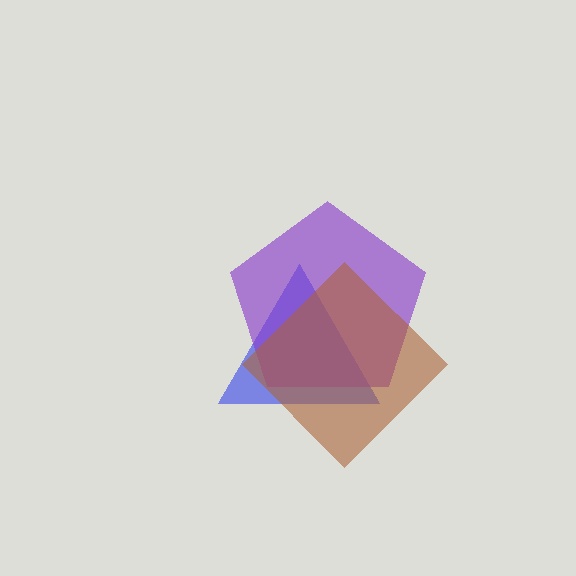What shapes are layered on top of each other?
The layered shapes are: a blue triangle, a purple pentagon, a brown diamond.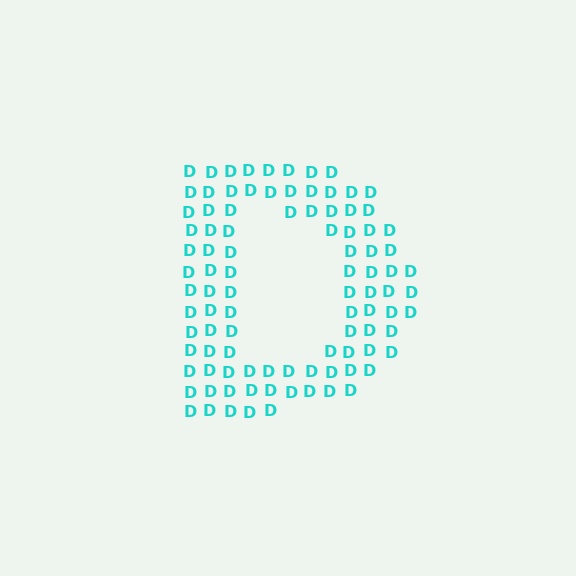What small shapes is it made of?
It is made of small letter D's.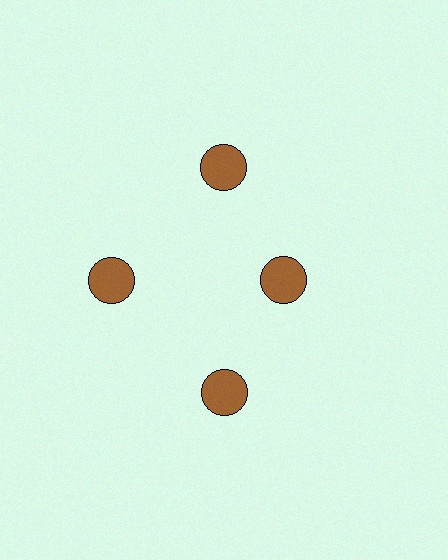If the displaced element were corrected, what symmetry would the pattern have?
It would have 4-fold rotational symmetry — the pattern would map onto itself every 90 degrees.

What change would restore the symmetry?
The symmetry would be restored by moving it outward, back onto the ring so that all 4 circles sit at equal angles and equal distance from the center.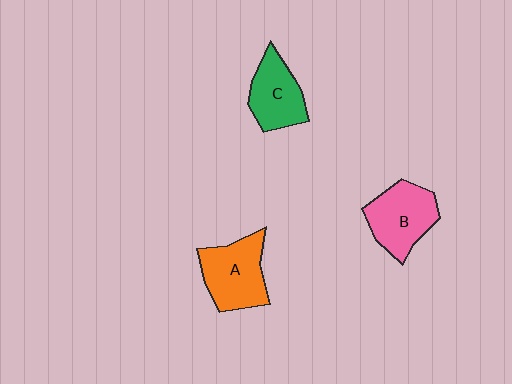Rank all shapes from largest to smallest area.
From largest to smallest: A (orange), B (pink), C (green).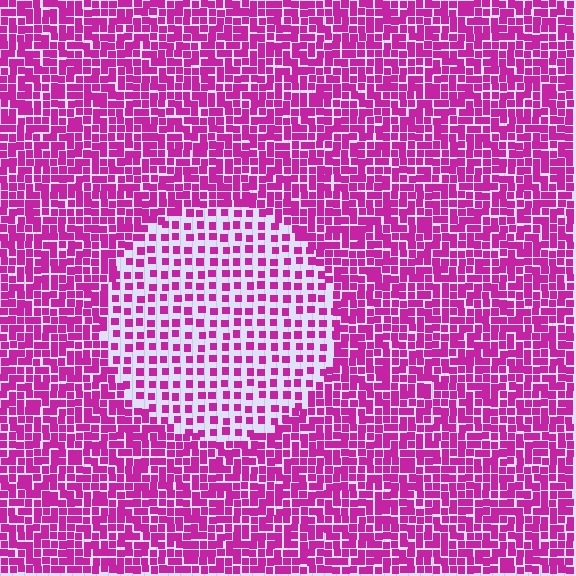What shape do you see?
I see a circle.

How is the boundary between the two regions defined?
The boundary is defined by a change in element density (approximately 2.1x ratio). All elements are the same color, size, and shape.